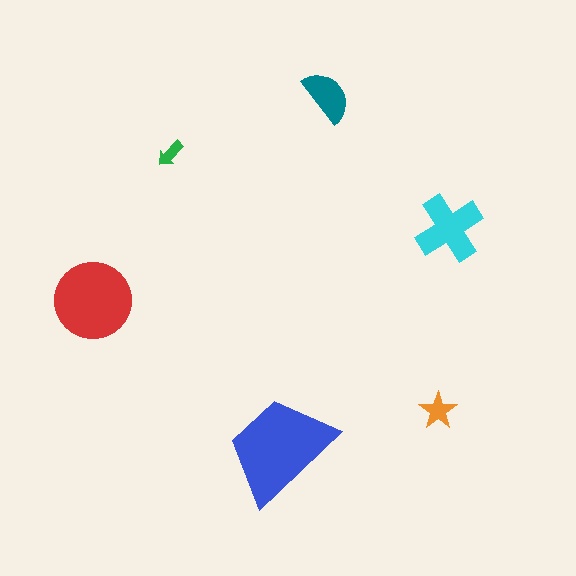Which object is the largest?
The blue trapezoid.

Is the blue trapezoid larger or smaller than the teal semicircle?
Larger.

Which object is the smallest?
The green arrow.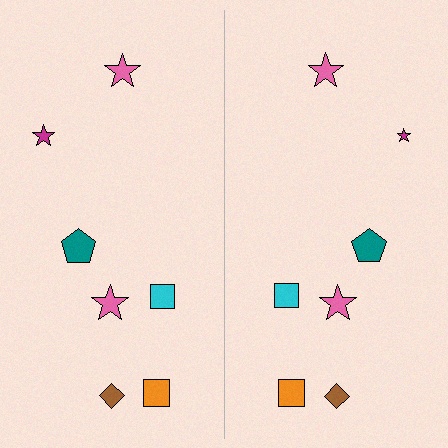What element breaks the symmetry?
The magenta star on the right side has a different size than its mirror counterpart.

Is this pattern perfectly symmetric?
No, the pattern is not perfectly symmetric. The magenta star on the right side has a different size than its mirror counterpart.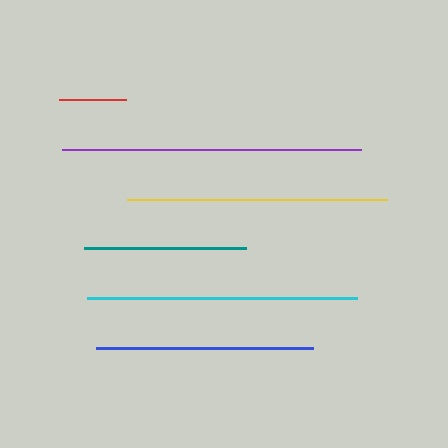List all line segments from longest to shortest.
From longest to shortest: purple, cyan, yellow, blue, teal, red.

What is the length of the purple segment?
The purple segment is approximately 299 pixels long.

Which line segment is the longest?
The purple line is the longest at approximately 299 pixels.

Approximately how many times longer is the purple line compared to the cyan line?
The purple line is approximately 1.1 times the length of the cyan line.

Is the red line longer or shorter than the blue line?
The blue line is longer than the red line.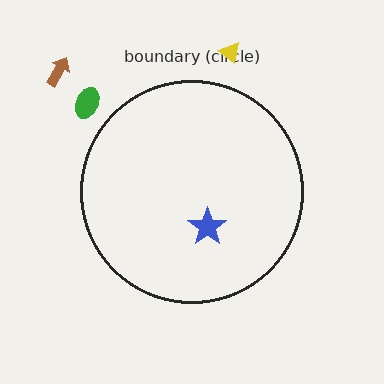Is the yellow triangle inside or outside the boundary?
Outside.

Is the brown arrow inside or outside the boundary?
Outside.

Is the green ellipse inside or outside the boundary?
Outside.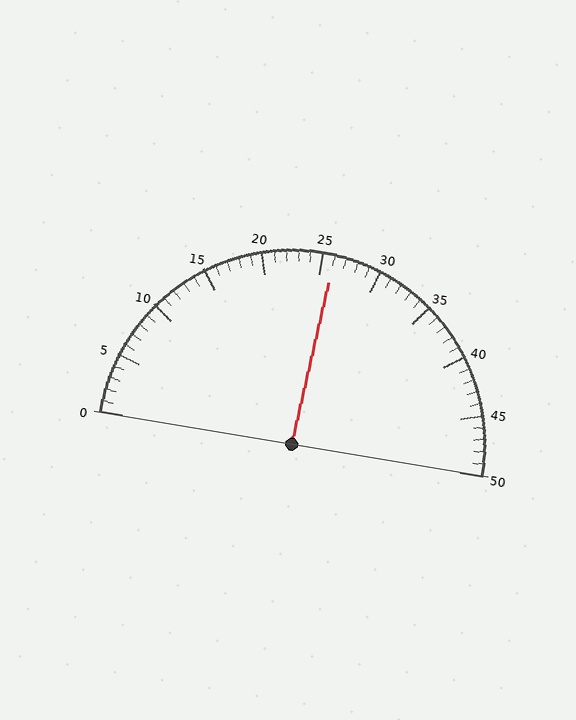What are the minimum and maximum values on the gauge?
The gauge ranges from 0 to 50.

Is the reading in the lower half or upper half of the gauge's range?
The reading is in the upper half of the range (0 to 50).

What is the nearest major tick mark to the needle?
The nearest major tick mark is 25.